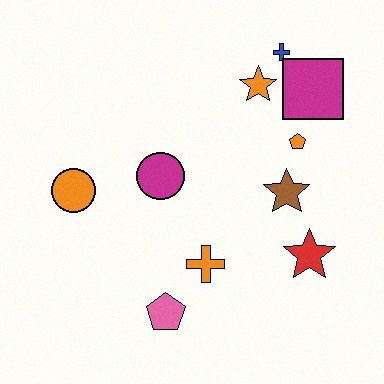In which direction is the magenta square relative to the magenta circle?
The magenta square is to the right of the magenta circle.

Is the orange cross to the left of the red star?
Yes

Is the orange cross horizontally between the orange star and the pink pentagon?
Yes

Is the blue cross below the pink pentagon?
No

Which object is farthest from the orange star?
The pink pentagon is farthest from the orange star.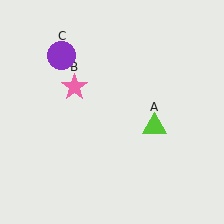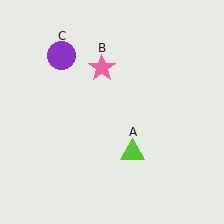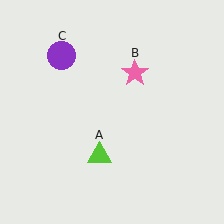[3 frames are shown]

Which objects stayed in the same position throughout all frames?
Purple circle (object C) remained stationary.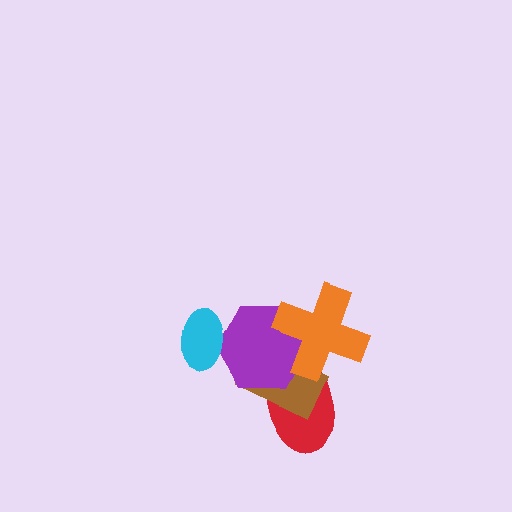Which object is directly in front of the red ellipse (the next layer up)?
The brown rectangle is directly in front of the red ellipse.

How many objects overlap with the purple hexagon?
4 objects overlap with the purple hexagon.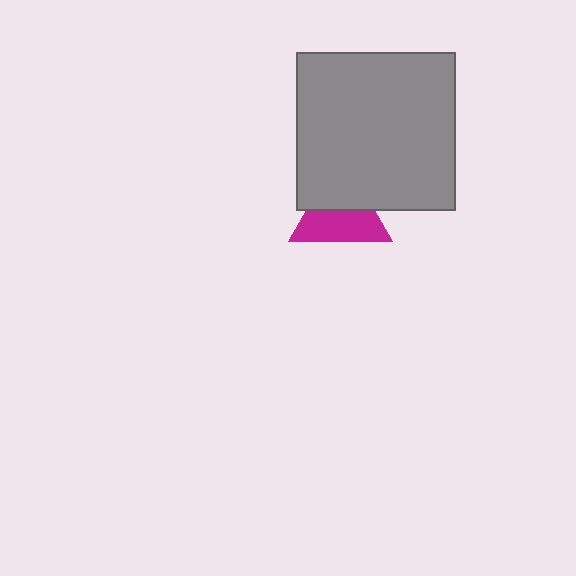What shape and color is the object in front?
The object in front is a gray square.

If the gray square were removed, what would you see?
You would see the complete magenta triangle.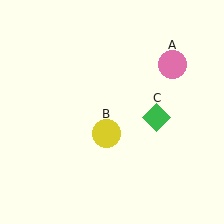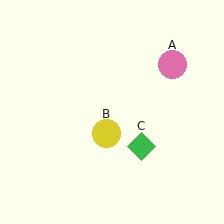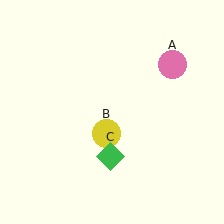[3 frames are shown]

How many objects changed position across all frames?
1 object changed position: green diamond (object C).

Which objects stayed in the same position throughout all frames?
Pink circle (object A) and yellow circle (object B) remained stationary.